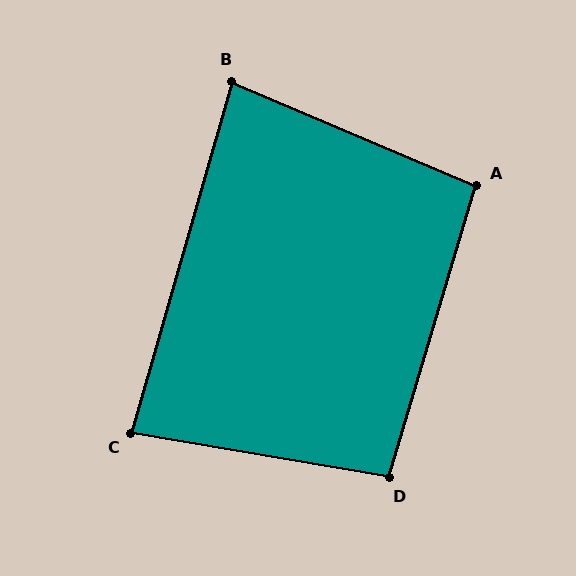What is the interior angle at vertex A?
Approximately 96 degrees (obtuse).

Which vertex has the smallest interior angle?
B, at approximately 83 degrees.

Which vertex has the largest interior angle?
D, at approximately 97 degrees.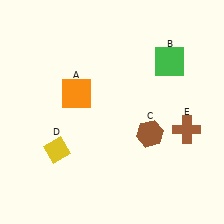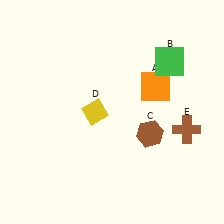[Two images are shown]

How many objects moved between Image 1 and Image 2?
2 objects moved between the two images.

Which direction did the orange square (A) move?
The orange square (A) moved right.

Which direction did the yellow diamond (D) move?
The yellow diamond (D) moved right.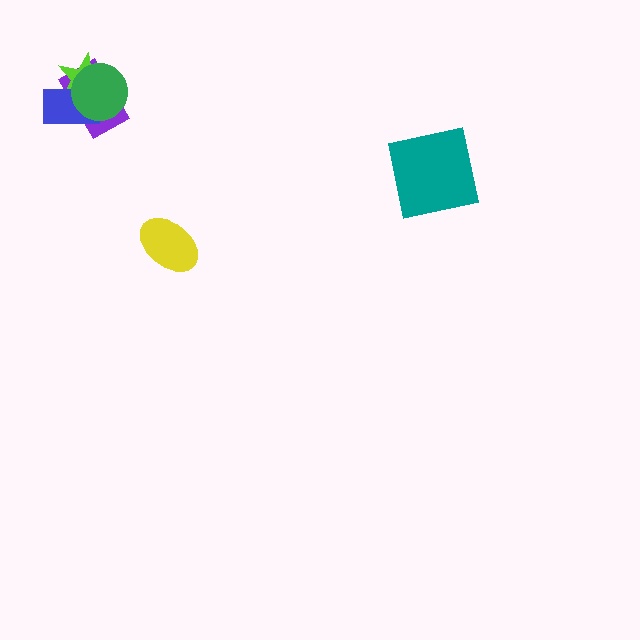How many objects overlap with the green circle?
3 objects overlap with the green circle.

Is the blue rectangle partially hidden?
Yes, it is partially covered by another shape.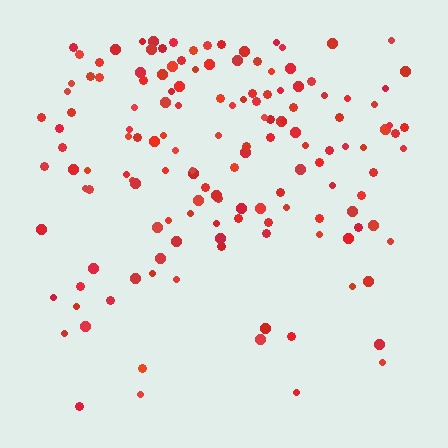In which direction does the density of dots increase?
From bottom to top, with the top side densest.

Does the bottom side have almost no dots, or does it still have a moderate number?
Still a moderate number, just noticeably fewer than the top.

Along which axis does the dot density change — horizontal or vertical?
Vertical.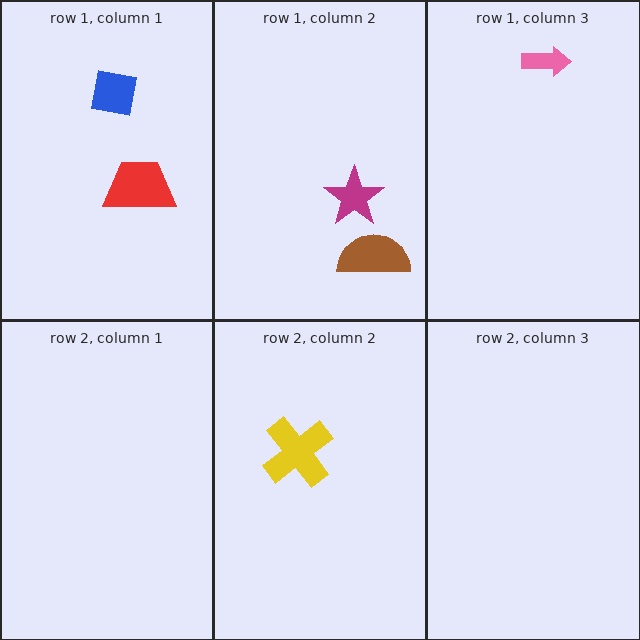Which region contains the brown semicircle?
The row 1, column 2 region.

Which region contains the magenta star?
The row 1, column 2 region.